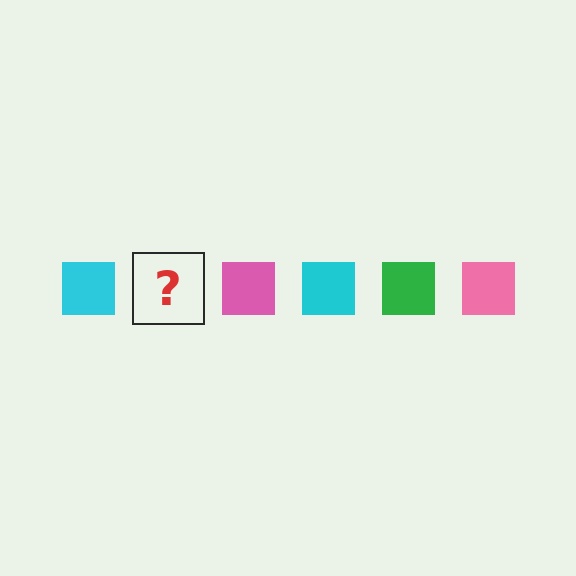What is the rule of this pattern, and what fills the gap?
The rule is that the pattern cycles through cyan, green, pink squares. The gap should be filled with a green square.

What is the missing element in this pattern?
The missing element is a green square.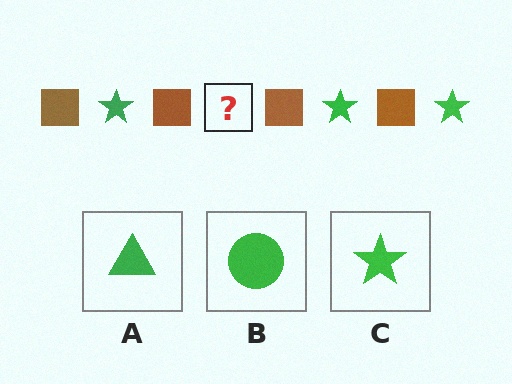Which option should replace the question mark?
Option C.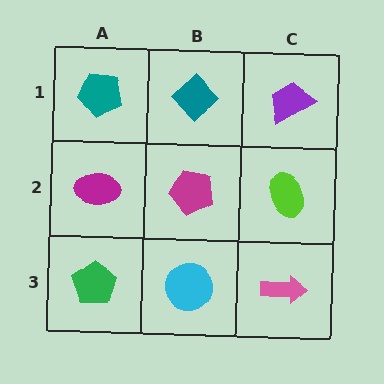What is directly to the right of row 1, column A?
A teal diamond.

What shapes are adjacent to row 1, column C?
A lime ellipse (row 2, column C), a teal diamond (row 1, column B).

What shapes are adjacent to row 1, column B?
A magenta pentagon (row 2, column B), a teal pentagon (row 1, column A), a purple trapezoid (row 1, column C).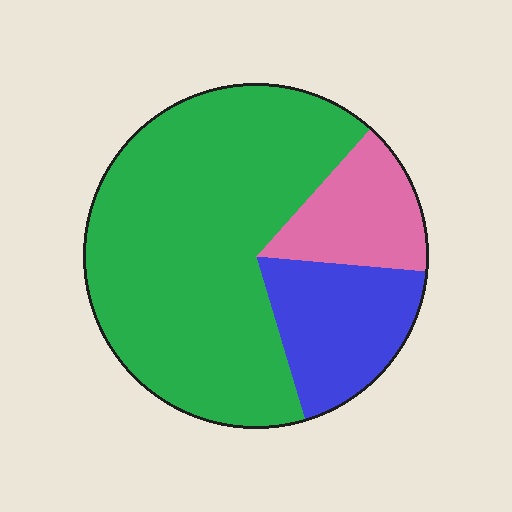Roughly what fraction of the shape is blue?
Blue takes up about one fifth (1/5) of the shape.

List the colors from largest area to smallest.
From largest to smallest: green, blue, pink.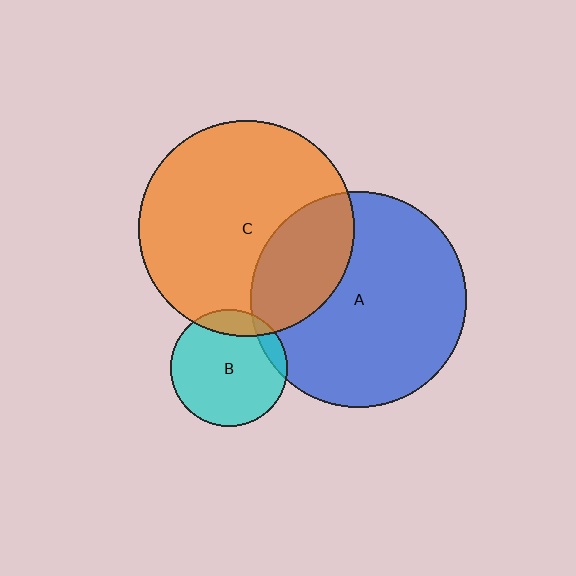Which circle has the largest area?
Circle C (orange).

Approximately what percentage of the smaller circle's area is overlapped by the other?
Approximately 15%.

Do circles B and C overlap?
Yes.